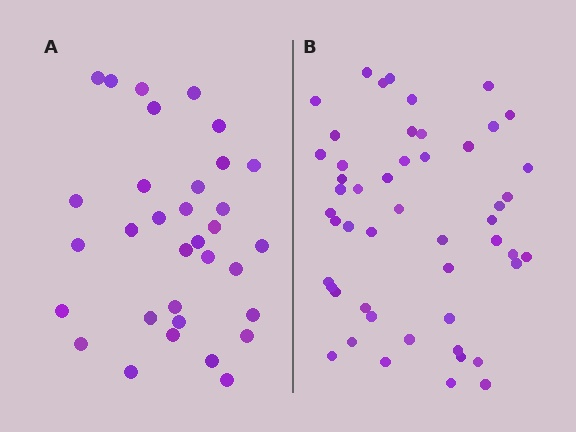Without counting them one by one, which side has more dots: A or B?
Region B (the right region) has more dots.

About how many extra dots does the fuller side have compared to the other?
Region B has approximately 15 more dots than region A.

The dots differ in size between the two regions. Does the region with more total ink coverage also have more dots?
No. Region A has more total ink coverage because its dots are larger, but region B actually contains more individual dots. Total area can be misleading — the number of items is what matters here.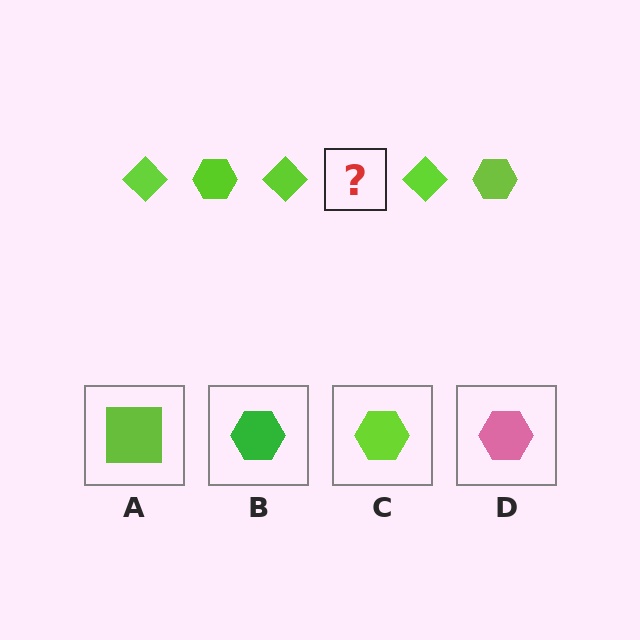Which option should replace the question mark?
Option C.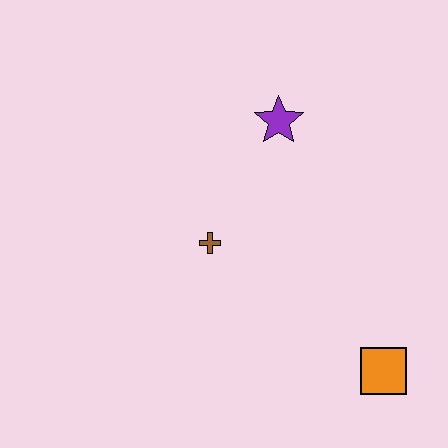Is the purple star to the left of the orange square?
Yes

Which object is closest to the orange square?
The brown cross is closest to the orange square.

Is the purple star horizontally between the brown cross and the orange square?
Yes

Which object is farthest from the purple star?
The orange square is farthest from the purple star.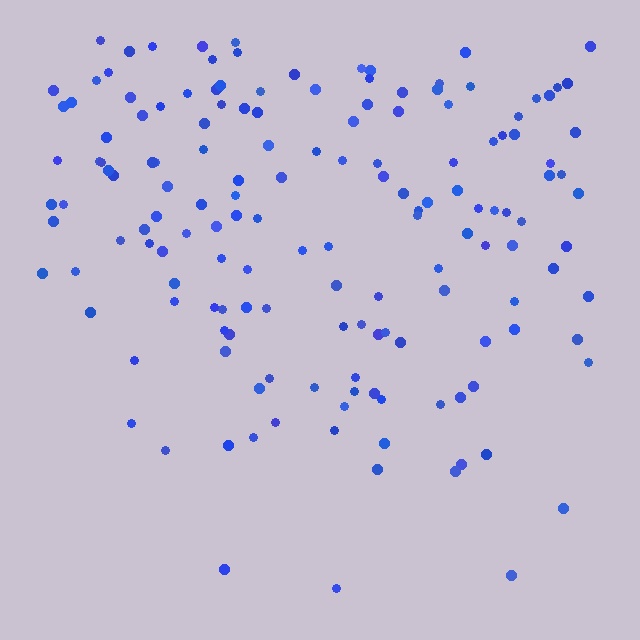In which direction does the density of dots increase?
From bottom to top, with the top side densest.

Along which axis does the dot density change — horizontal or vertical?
Vertical.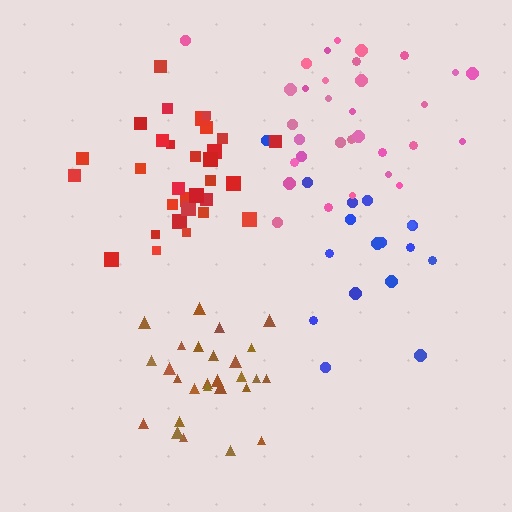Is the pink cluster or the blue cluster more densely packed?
Pink.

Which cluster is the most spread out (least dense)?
Blue.